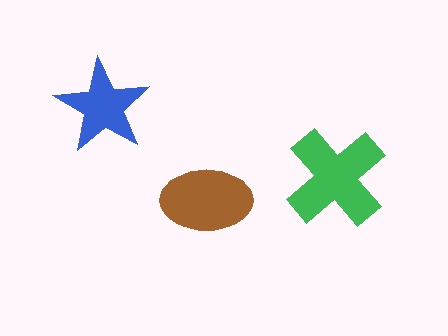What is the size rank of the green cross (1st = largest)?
1st.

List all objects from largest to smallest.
The green cross, the brown ellipse, the blue star.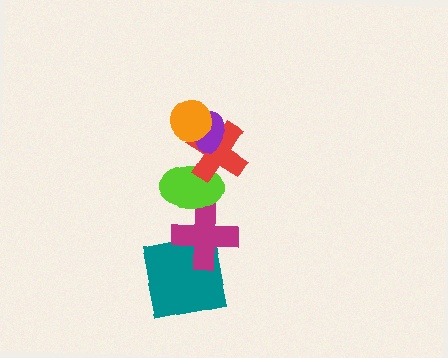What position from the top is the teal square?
The teal square is 6th from the top.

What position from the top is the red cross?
The red cross is 3rd from the top.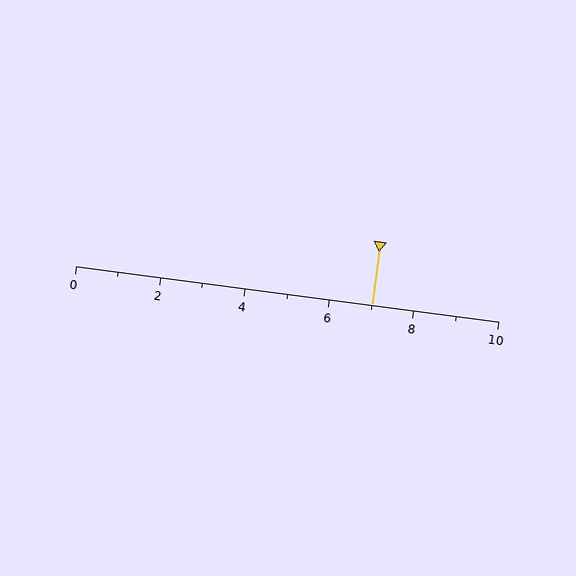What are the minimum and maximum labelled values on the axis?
The axis runs from 0 to 10.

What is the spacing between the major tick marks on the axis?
The major ticks are spaced 2 apart.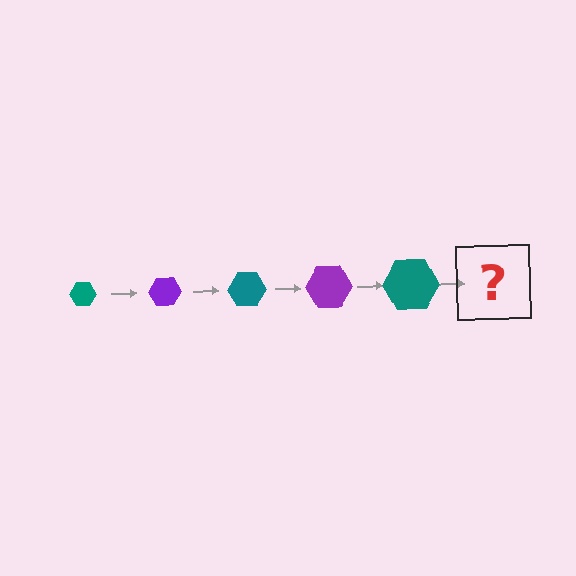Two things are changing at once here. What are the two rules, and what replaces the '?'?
The two rules are that the hexagon grows larger each step and the color cycles through teal and purple. The '?' should be a purple hexagon, larger than the previous one.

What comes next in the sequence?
The next element should be a purple hexagon, larger than the previous one.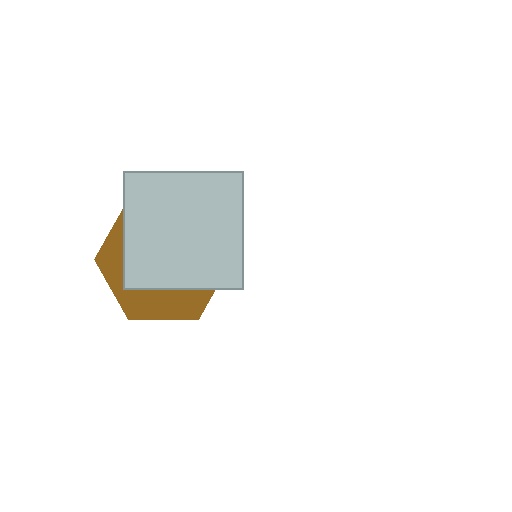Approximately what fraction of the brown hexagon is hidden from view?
Roughly 68% of the brown hexagon is hidden behind the light gray rectangle.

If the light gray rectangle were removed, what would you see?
You would see the complete brown hexagon.